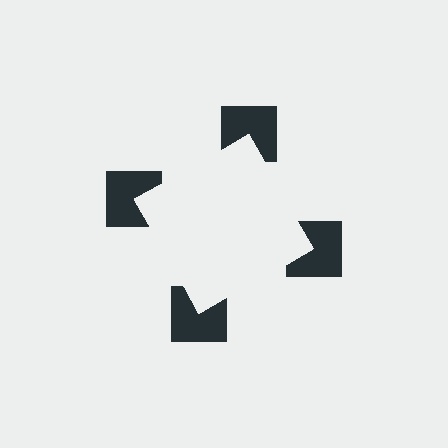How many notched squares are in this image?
There are 4 — one at each vertex of the illusory square.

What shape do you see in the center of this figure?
An illusory square — its edges are inferred from the aligned wedge cuts in the notched squares, not physically drawn.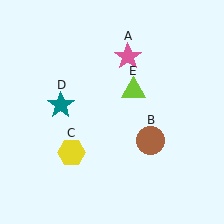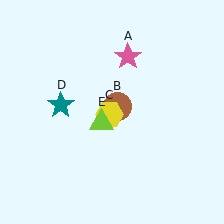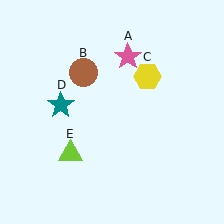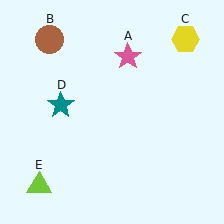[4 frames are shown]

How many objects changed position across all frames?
3 objects changed position: brown circle (object B), yellow hexagon (object C), lime triangle (object E).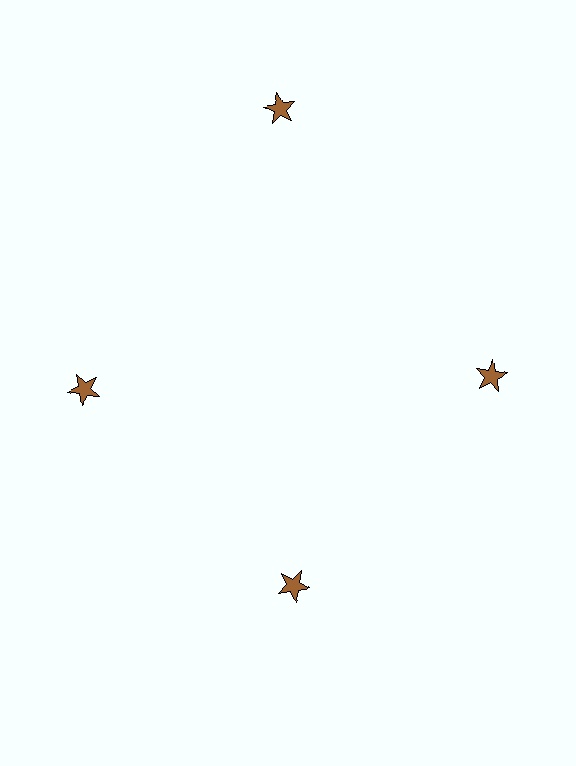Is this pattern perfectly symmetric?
No. The 4 brown stars are arranged in a ring, but one element near the 12 o'clock position is pushed outward from the center, breaking the 4-fold rotational symmetry.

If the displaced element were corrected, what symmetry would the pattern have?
It would have 4-fold rotational symmetry — the pattern would map onto itself every 90 degrees.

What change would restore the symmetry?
The symmetry would be restored by moving it inward, back onto the ring so that all 4 stars sit at equal angles and equal distance from the center.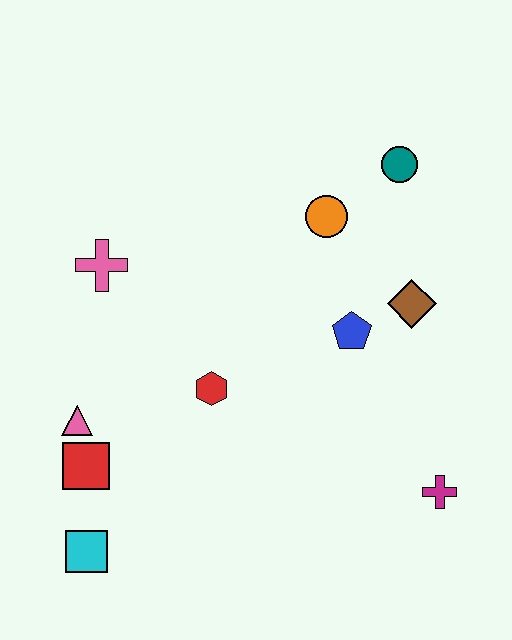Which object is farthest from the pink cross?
The magenta cross is farthest from the pink cross.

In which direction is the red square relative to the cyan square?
The red square is above the cyan square.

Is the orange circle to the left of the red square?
No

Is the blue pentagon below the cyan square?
No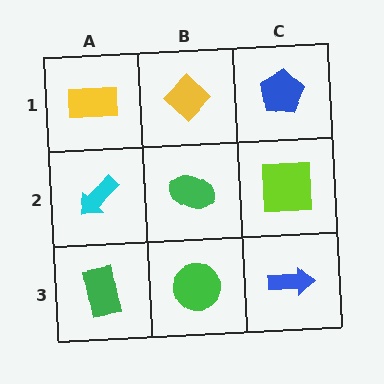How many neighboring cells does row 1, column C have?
2.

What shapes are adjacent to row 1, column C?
A lime square (row 2, column C), a yellow diamond (row 1, column B).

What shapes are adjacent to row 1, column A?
A cyan arrow (row 2, column A), a yellow diamond (row 1, column B).